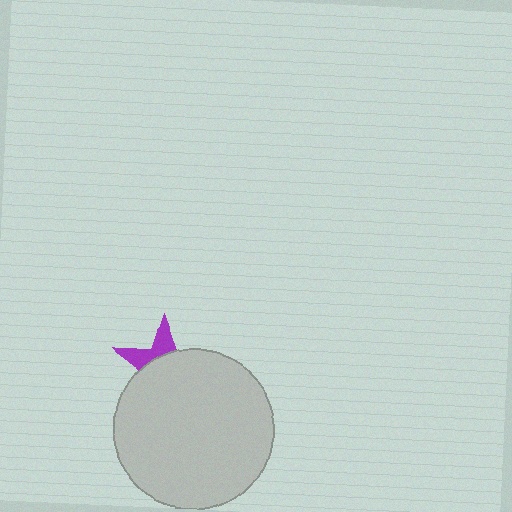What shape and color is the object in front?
The object in front is a light gray circle.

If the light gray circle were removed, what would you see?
You would see the complete purple star.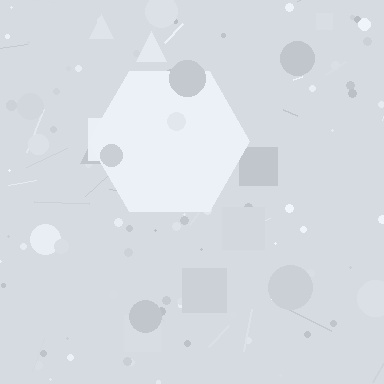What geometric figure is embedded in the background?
A hexagon is embedded in the background.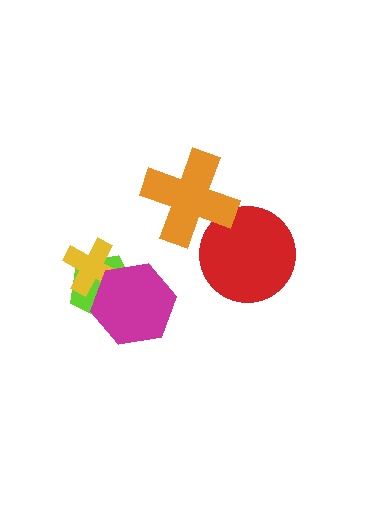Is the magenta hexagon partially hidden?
No, no other shape covers it.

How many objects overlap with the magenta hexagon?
2 objects overlap with the magenta hexagon.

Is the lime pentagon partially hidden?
Yes, it is partially covered by another shape.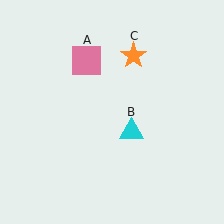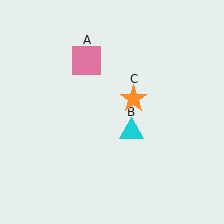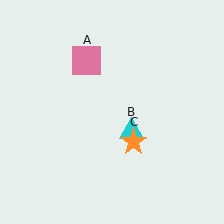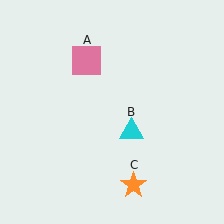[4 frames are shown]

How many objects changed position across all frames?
1 object changed position: orange star (object C).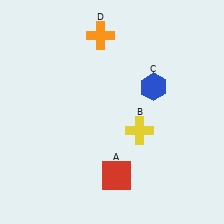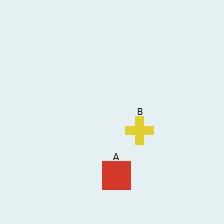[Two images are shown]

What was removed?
The orange cross (D), the blue hexagon (C) were removed in Image 2.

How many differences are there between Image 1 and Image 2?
There are 2 differences between the two images.